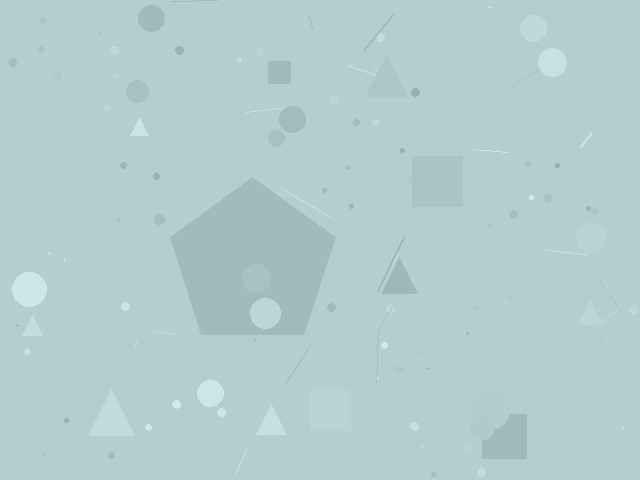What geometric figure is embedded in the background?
A pentagon is embedded in the background.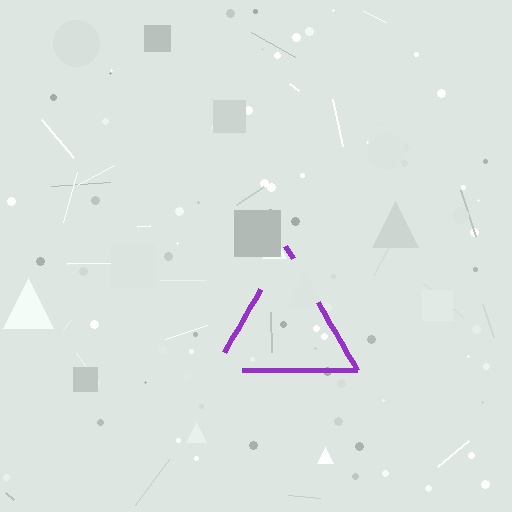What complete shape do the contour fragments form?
The contour fragments form a triangle.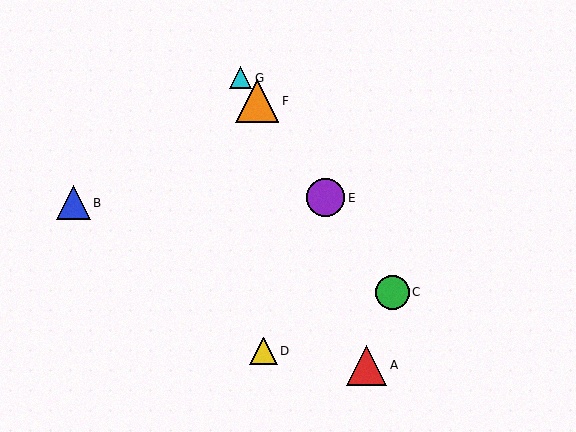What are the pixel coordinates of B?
Object B is at (74, 203).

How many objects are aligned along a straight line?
4 objects (C, E, F, G) are aligned along a straight line.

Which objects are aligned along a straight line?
Objects C, E, F, G are aligned along a straight line.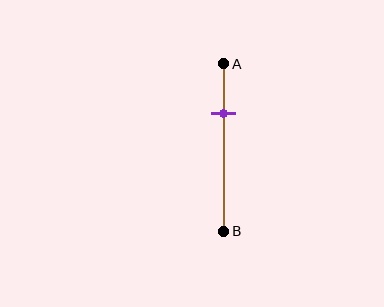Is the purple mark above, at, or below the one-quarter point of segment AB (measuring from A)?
The purple mark is below the one-quarter point of segment AB.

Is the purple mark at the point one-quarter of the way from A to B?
No, the mark is at about 30% from A, not at the 25% one-quarter point.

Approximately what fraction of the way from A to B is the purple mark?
The purple mark is approximately 30% of the way from A to B.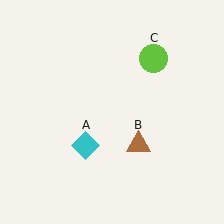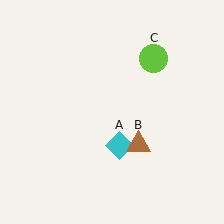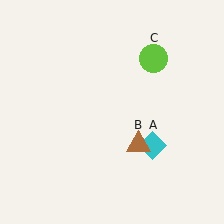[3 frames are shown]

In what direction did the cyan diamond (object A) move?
The cyan diamond (object A) moved right.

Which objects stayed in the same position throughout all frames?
Brown triangle (object B) and lime circle (object C) remained stationary.